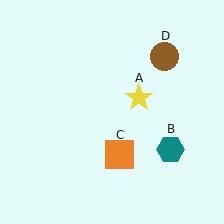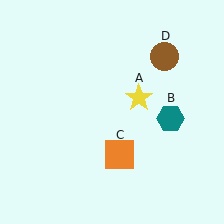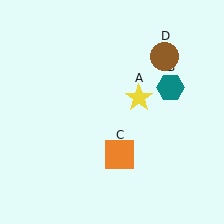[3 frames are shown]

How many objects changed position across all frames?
1 object changed position: teal hexagon (object B).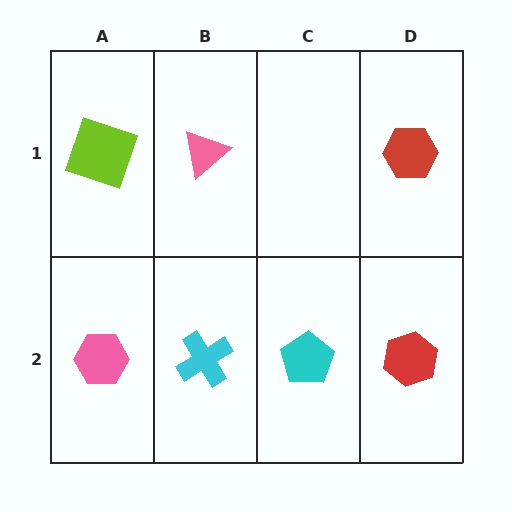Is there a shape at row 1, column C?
No, that cell is empty.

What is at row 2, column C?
A cyan pentagon.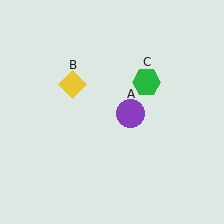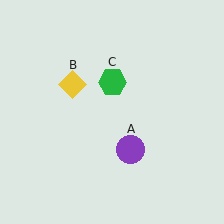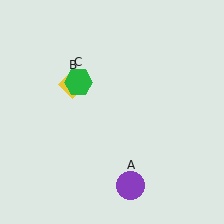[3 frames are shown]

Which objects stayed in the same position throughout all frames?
Yellow diamond (object B) remained stationary.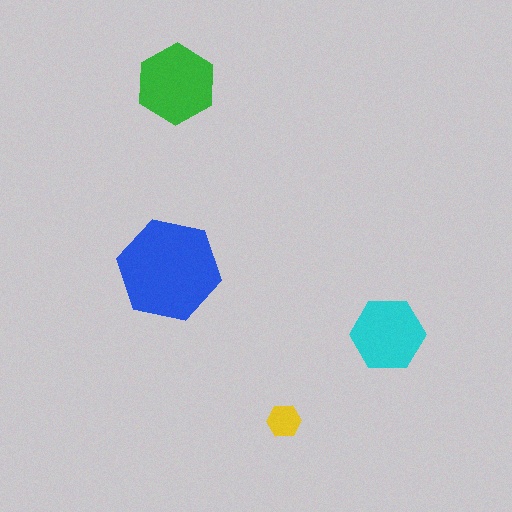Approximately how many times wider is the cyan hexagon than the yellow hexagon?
About 2 times wider.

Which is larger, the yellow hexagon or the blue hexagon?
The blue one.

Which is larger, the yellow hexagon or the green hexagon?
The green one.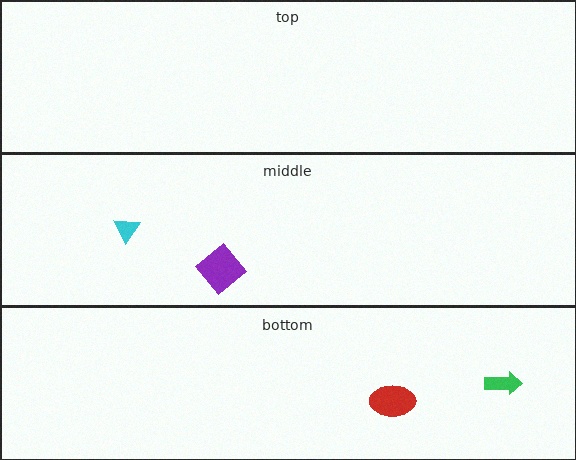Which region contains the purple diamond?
The middle region.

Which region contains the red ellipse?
The bottom region.